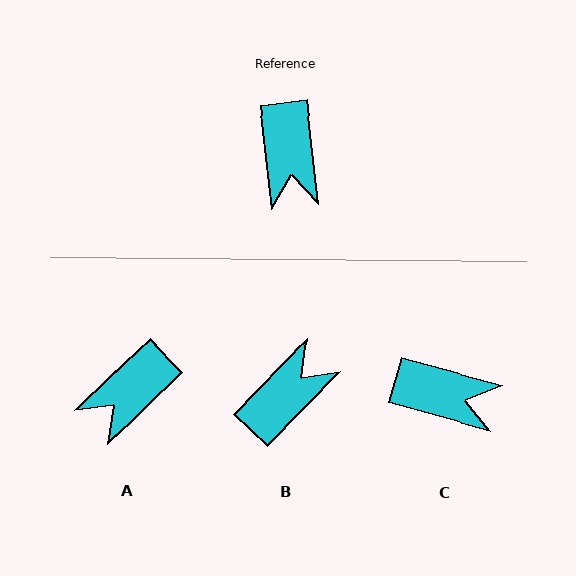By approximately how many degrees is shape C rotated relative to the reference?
Approximately 68 degrees counter-clockwise.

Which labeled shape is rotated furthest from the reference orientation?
B, about 130 degrees away.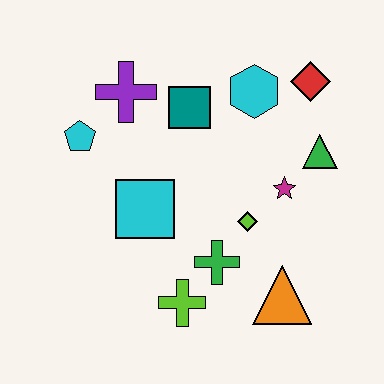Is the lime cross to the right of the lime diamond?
No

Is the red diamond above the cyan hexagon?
Yes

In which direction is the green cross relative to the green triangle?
The green cross is below the green triangle.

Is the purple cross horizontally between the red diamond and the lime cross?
No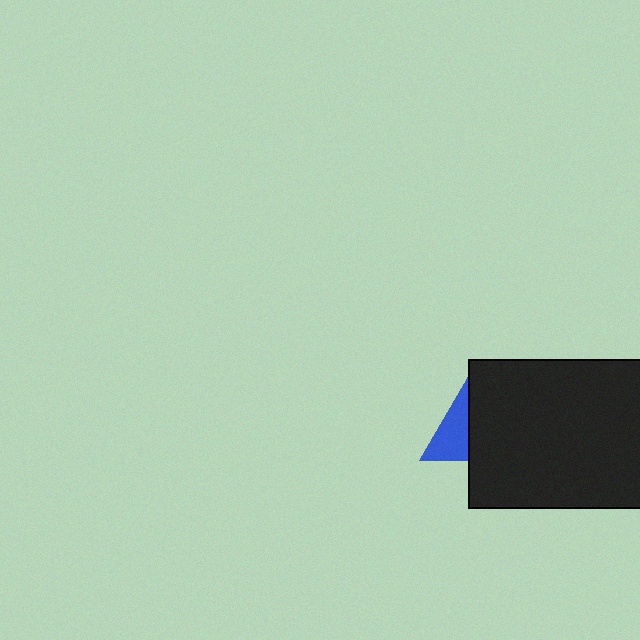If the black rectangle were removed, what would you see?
You would see the complete blue triangle.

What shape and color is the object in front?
The object in front is a black rectangle.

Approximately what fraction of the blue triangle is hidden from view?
Roughly 52% of the blue triangle is hidden behind the black rectangle.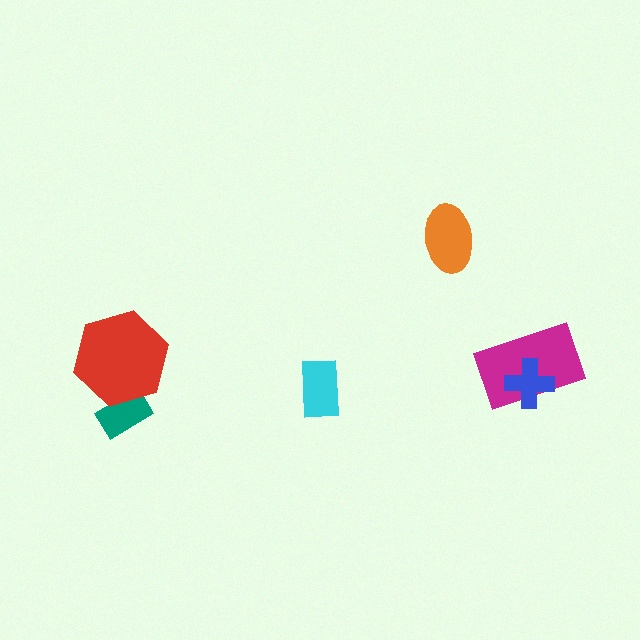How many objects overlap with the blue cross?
1 object overlaps with the blue cross.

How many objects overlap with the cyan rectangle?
0 objects overlap with the cyan rectangle.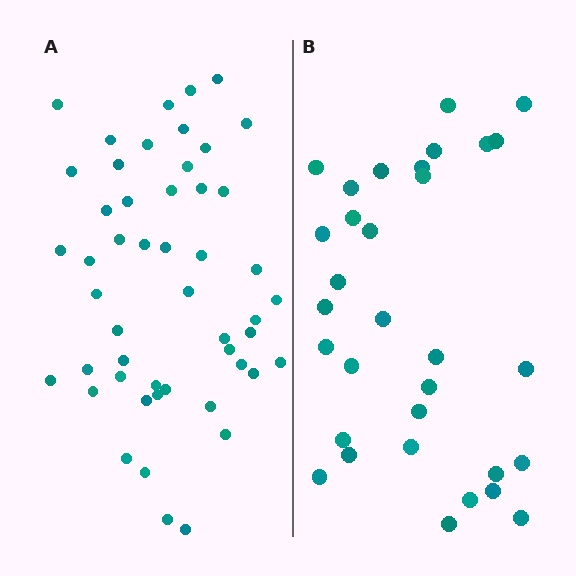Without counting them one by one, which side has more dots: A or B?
Region A (the left region) has more dots.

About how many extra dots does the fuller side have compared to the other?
Region A has approximately 20 more dots than region B.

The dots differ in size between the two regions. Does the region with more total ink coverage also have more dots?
No. Region B has more total ink coverage because its dots are larger, but region A actually contains more individual dots. Total area can be misleading — the number of items is what matters here.